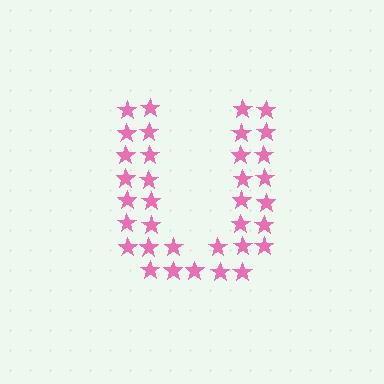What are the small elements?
The small elements are stars.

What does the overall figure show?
The overall figure shows the letter U.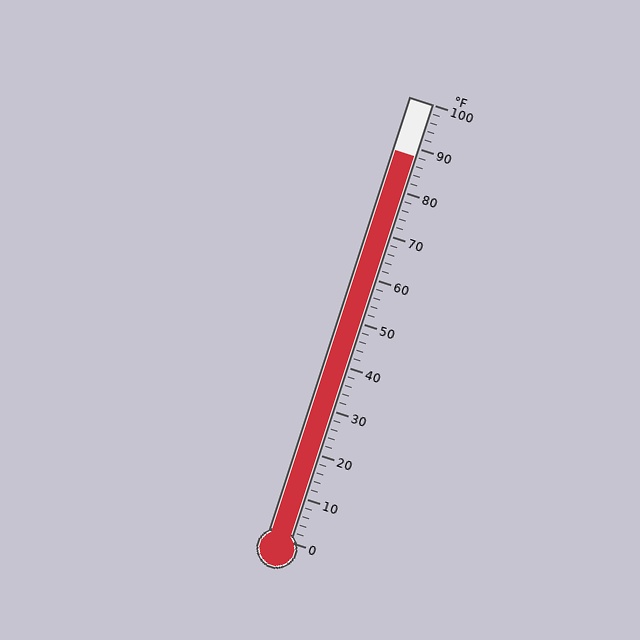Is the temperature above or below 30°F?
The temperature is above 30°F.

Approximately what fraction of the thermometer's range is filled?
The thermometer is filled to approximately 90% of its range.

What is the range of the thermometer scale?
The thermometer scale ranges from 0°F to 100°F.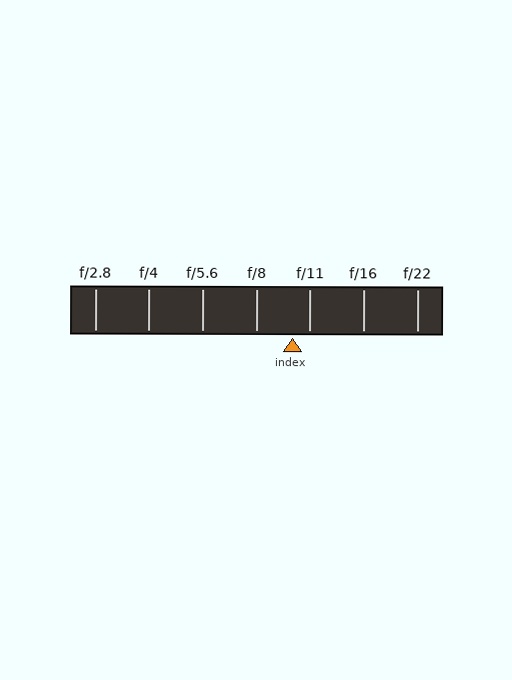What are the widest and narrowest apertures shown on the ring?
The widest aperture shown is f/2.8 and the narrowest is f/22.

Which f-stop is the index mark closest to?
The index mark is closest to f/11.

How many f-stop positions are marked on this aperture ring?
There are 7 f-stop positions marked.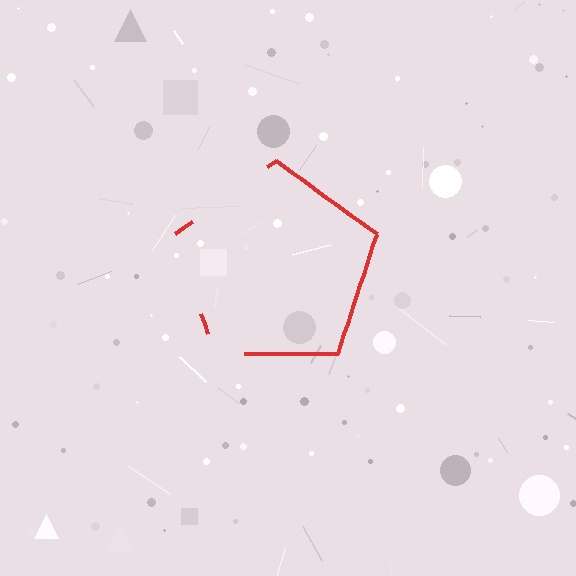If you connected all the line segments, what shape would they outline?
They would outline a pentagon.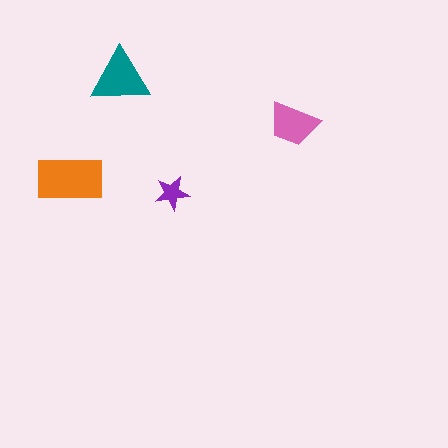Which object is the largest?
The orange rectangle.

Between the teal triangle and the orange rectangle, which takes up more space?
The orange rectangle.